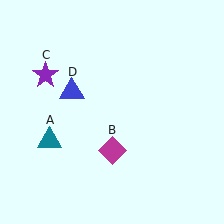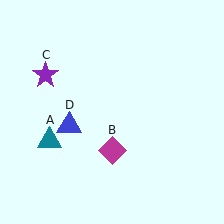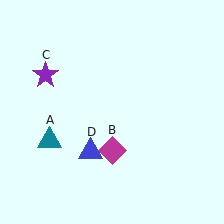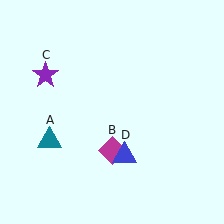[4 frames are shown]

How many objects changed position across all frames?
1 object changed position: blue triangle (object D).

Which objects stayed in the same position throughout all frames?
Teal triangle (object A) and magenta diamond (object B) and purple star (object C) remained stationary.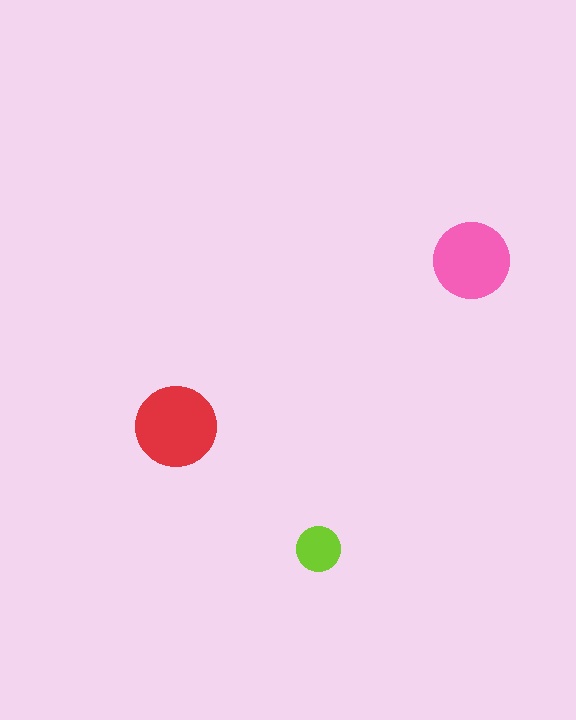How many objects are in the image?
There are 3 objects in the image.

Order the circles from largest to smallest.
the red one, the pink one, the lime one.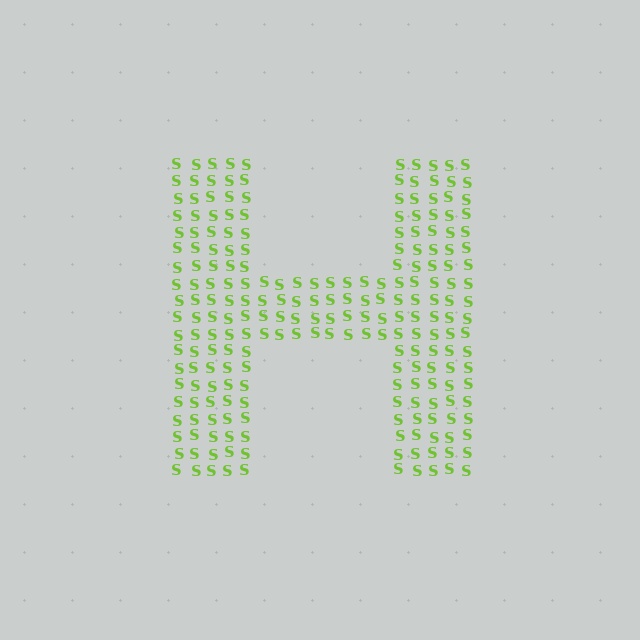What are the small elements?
The small elements are letter S's.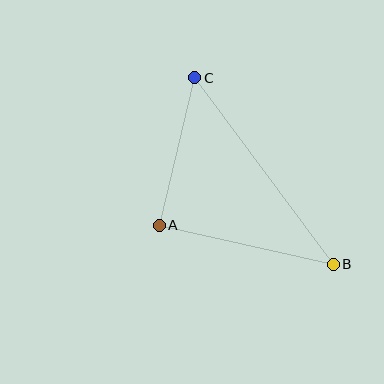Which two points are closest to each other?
Points A and C are closest to each other.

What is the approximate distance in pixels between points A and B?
The distance between A and B is approximately 178 pixels.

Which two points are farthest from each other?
Points B and C are farthest from each other.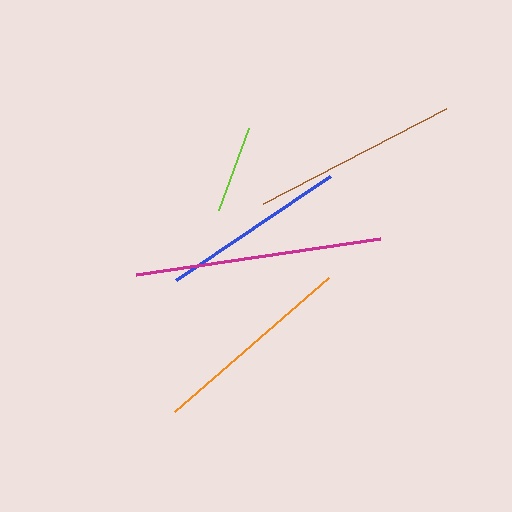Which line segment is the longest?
The magenta line is the longest at approximately 247 pixels.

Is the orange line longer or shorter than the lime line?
The orange line is longer than the lime line.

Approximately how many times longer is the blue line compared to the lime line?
The blue line is approximately 2.1 times the length of the lime line.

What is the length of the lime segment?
The lime segment is approximately 88 pixels long.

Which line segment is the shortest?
The lime line is the shortest at approximately 88 pixels.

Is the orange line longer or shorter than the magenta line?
The magenta line is longer than the orange line.